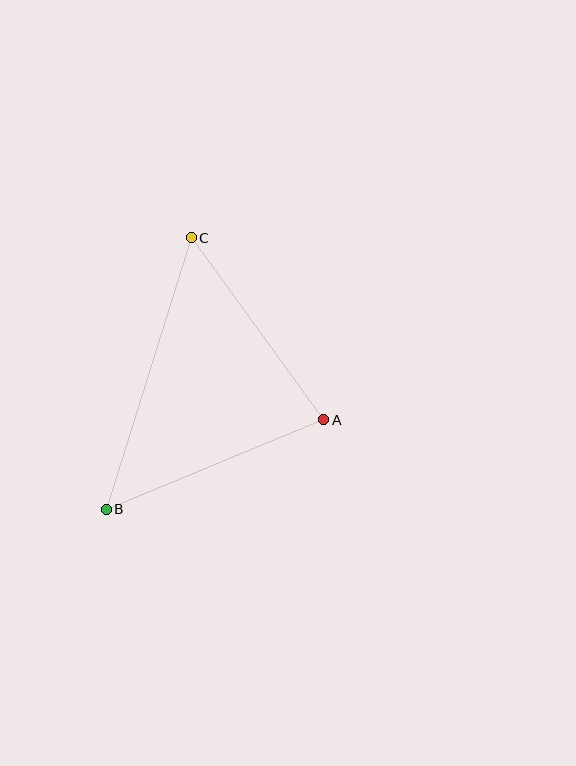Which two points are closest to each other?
Points A and C are closest to each other.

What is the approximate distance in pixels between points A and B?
The distance between A and B is approximately 235 pixels.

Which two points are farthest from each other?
Points B and C are farthest from each other.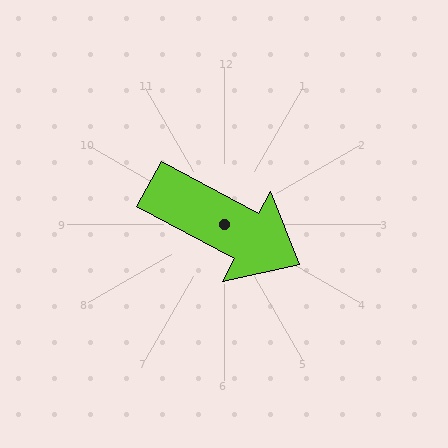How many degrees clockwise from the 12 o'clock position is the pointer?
Approximately 118 degrees.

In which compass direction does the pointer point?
Southeast.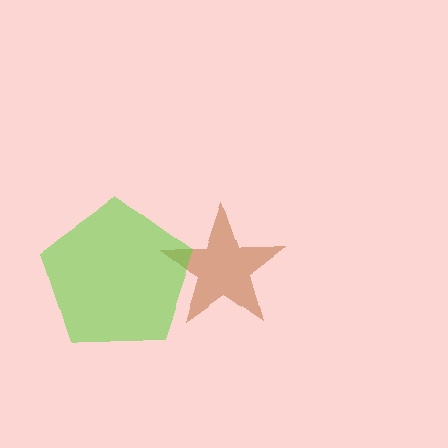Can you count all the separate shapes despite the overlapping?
Yes, there are 2 separate shapes.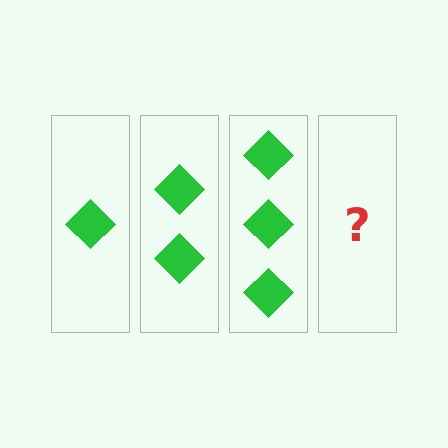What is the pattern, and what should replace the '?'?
The pattern is that each step adds one more diamond. The '?' should be 4 diamonds.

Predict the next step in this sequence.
The next step is 4 diamonds.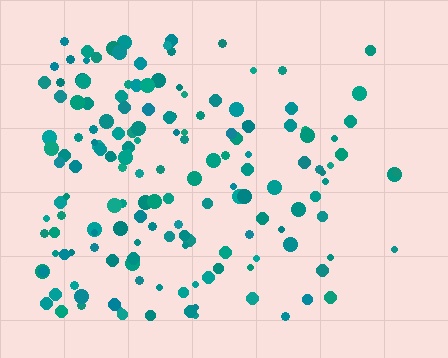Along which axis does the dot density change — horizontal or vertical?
Horizontal.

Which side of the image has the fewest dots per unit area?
The right.